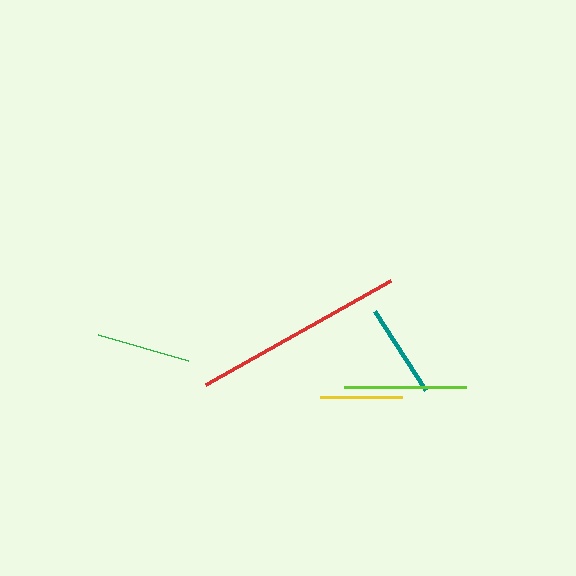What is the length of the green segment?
The green segment is approximately 94 pixels long.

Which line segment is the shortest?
The yellow line is the shortest at approximately 82 pixels.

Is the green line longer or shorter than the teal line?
The teal line is longer than the green line.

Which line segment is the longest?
The red line is the longest at approximately 212 pixels.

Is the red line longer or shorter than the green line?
The red line is longer than the green line.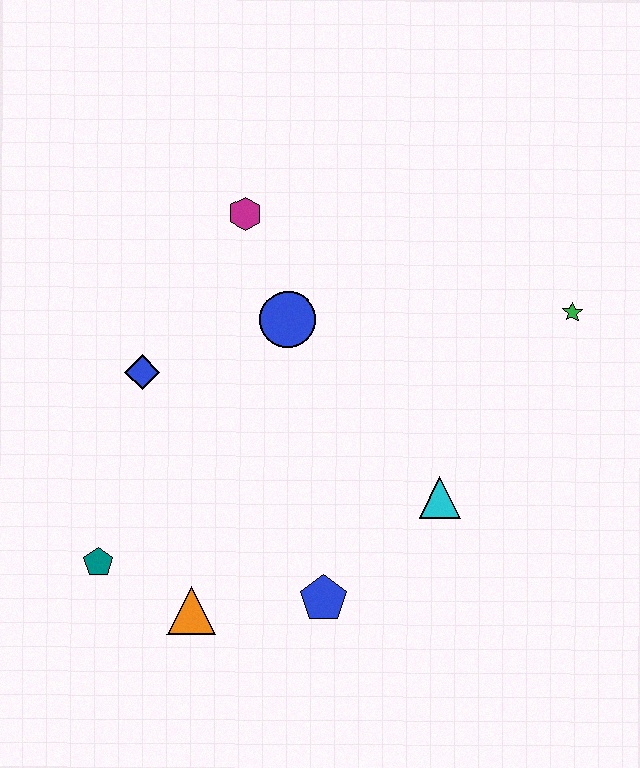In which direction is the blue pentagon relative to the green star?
The blue pentagon is below the green star.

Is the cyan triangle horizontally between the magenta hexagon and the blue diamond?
No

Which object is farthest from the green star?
The teal pentagon is farthest from the green star.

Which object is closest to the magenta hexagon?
The blue circle is closest to the magenta hexagon.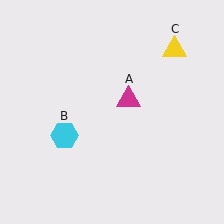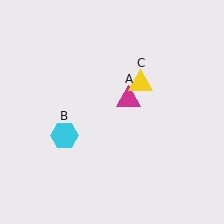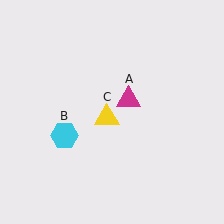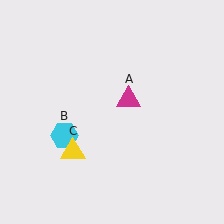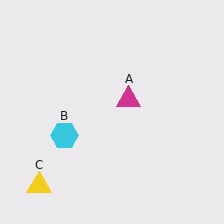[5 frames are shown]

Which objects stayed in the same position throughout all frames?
Magenta triangle (object A) and cyan hexagon (object B) remained stationary.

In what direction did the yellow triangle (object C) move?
The yellow triangle (object C) moved down and to the left.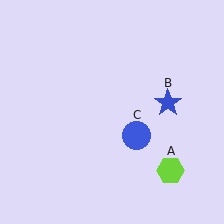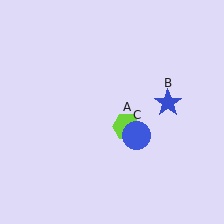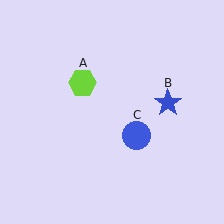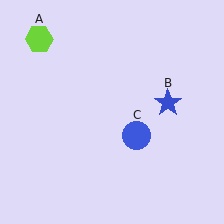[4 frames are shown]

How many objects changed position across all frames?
1 object changed position: lime hexagon (object A).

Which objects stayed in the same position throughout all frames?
Blue star (object B) and blue circle (object C) remained stationary.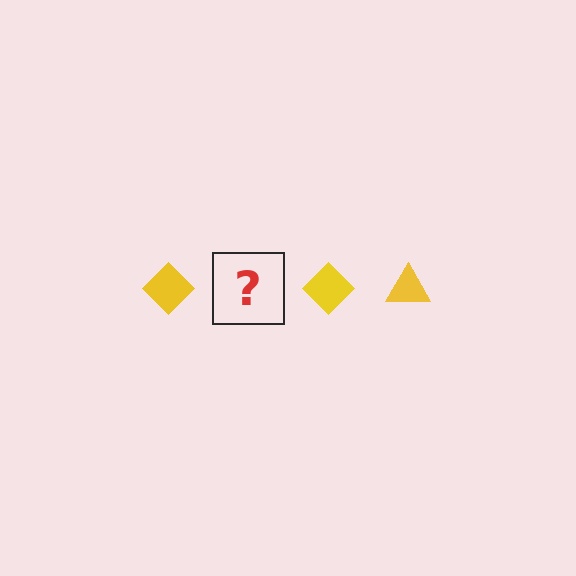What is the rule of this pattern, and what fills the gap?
The rule is that the pattern cycles through diamond, triangle shapes in yellow. The gap should be filled with a yellow triangle.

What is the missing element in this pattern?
The missing element is a yellow triangle.